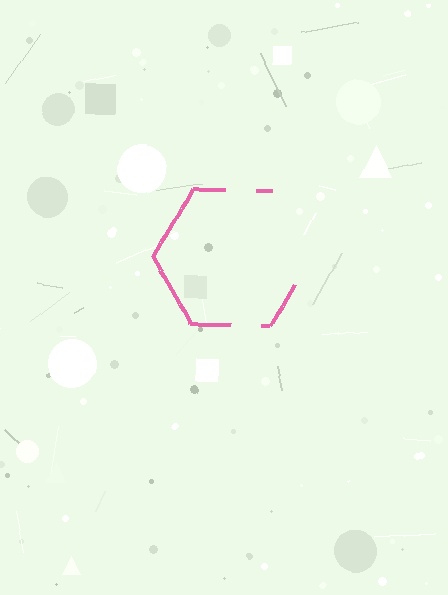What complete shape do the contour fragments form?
The contour fragments form a hexagon.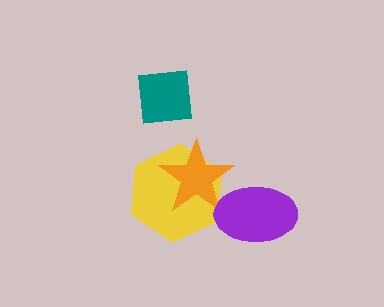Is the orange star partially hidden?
Yes, it is partially covered by another shape.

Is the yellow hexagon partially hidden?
Yes, it is partially covered by another shape.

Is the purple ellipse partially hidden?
No, no other shape covers it.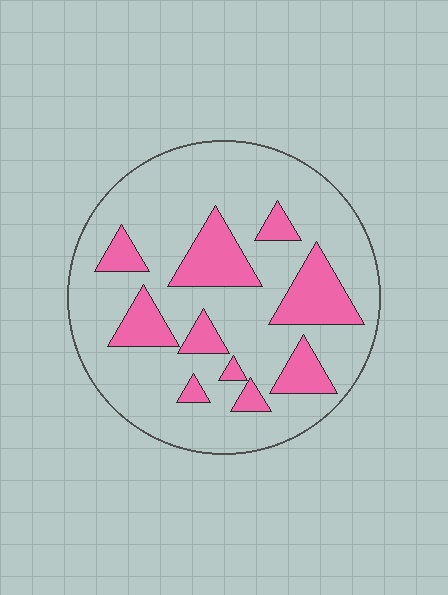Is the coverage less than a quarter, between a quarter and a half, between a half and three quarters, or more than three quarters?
Less than a quarter.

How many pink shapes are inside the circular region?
10.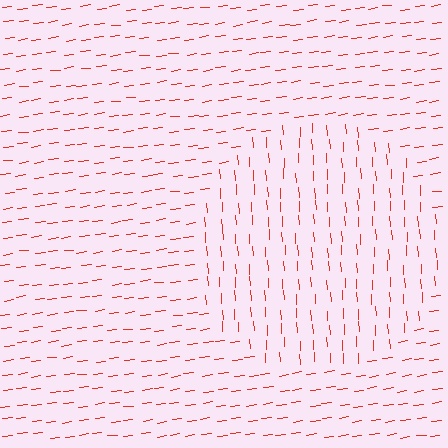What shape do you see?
I see a circle.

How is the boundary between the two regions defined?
The boundary is defined purely by a change in line orientation (approximately 86 degrees difference). All lines are the same color and thickness.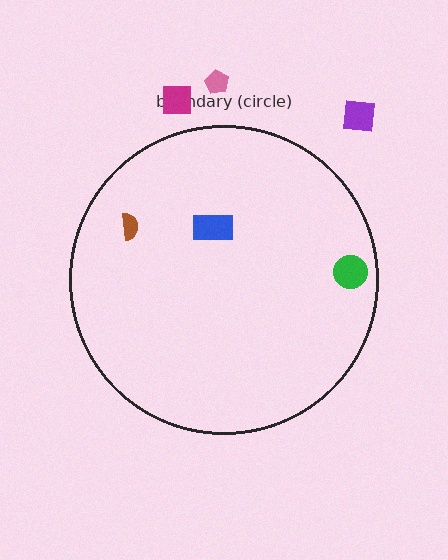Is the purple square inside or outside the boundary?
Outside.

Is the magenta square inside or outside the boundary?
Outside.